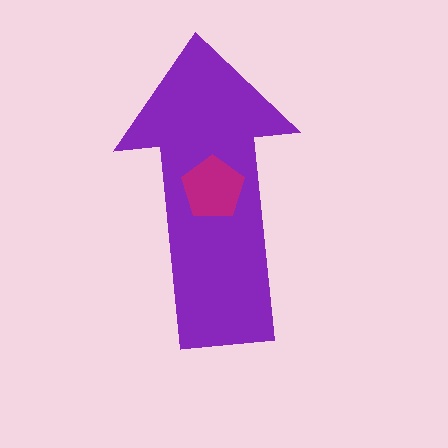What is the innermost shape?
The magenta pentagon.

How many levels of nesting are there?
2.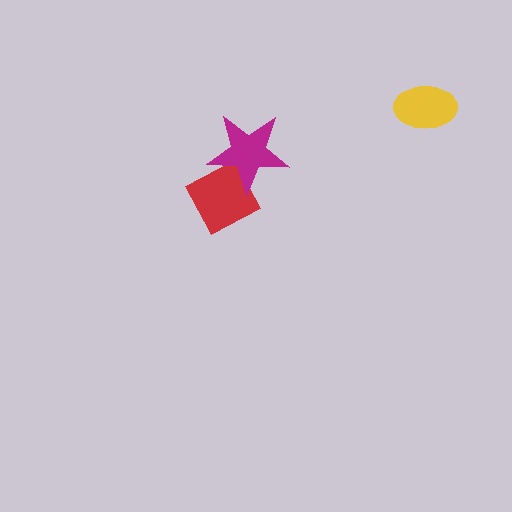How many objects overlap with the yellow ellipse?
0 objects overlap with the yellow ellipse.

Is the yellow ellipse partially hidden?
No, no other shape covers it.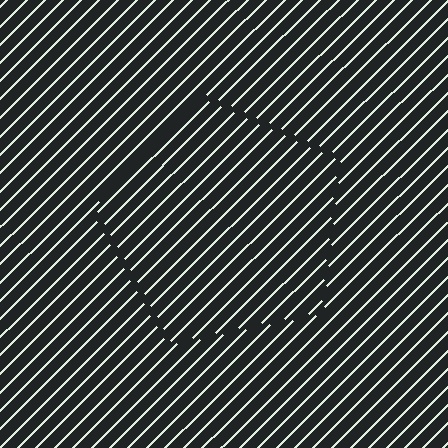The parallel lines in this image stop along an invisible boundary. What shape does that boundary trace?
An illusory pentagon. The interior of the shape contains the same grating, shifted by half a period — the contour is defined by the phase discontinuity where line-ends from the inner and outer gratings abut.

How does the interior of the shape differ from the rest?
The interior of the shape contains the same grating, shifted by half a period — the contour is defined by the phase discontinuity where line-ends from the inner and outer gratings abut.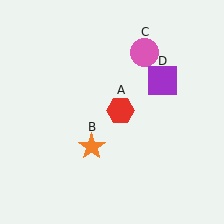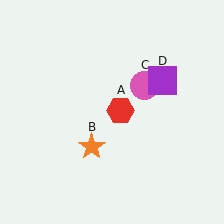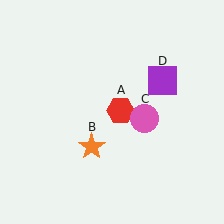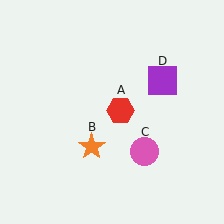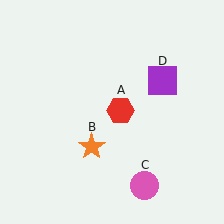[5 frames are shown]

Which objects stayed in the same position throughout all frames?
Red hexagon (object A) and orange star (object B) and purple square (object D) remained stationary.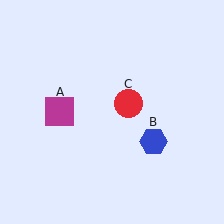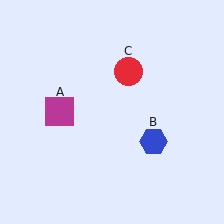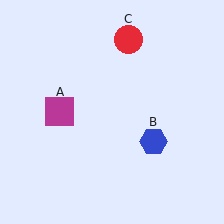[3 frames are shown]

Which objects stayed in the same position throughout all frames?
Magenta square (object A) and blue hexagon (object B) remained stationary.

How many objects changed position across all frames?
1 object changed position: red circle (object C).